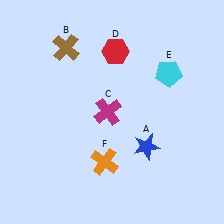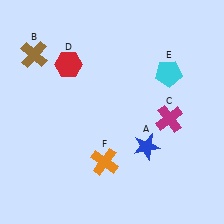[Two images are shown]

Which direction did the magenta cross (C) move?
The magenta cross (C) moved right.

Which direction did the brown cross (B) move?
The brown cross (B) moved left.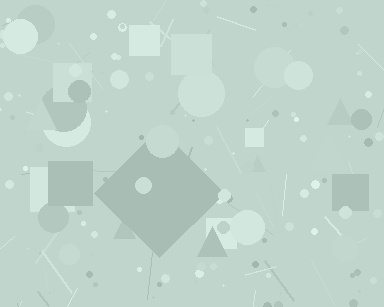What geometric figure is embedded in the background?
A diamond is embedded in the background.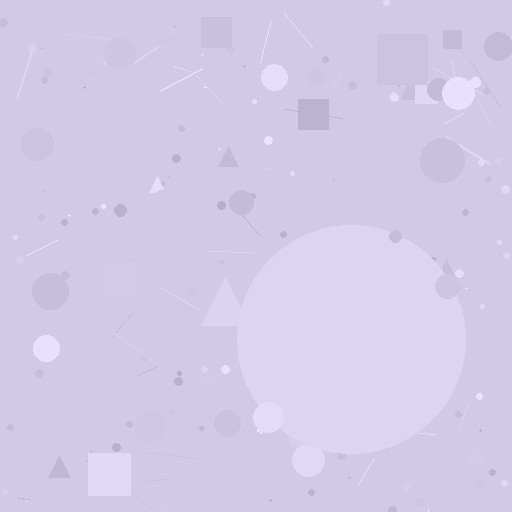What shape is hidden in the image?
A circle is hidden in the image.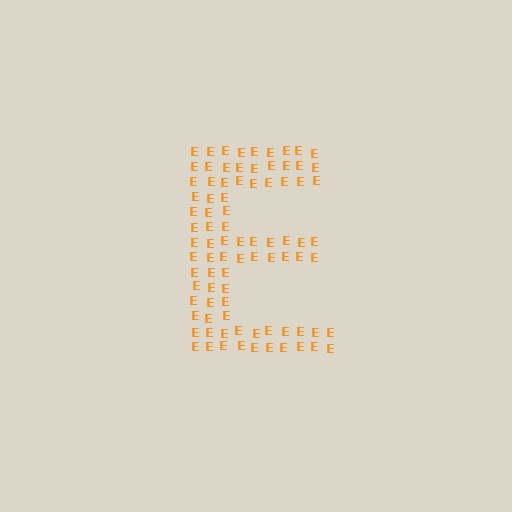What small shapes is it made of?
It is made of small letter E's.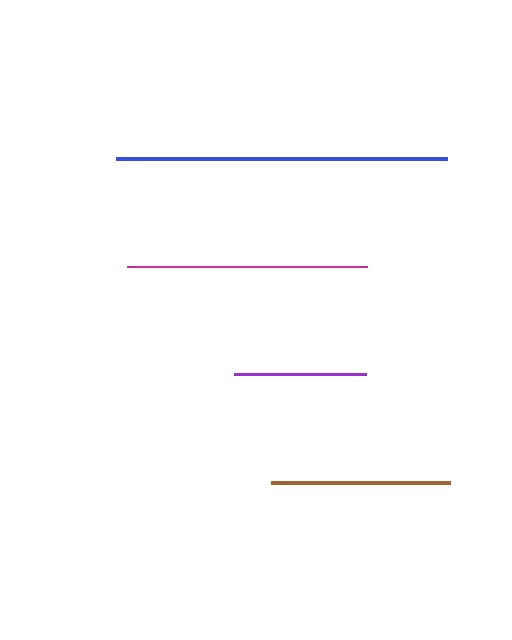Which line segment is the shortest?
The purple line is the shortest at approximately 133 pixels.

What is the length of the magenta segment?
The magenta segment is approximately 240 pixels long.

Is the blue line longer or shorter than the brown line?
The blue line is longer than the brown line.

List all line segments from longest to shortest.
From longest to shortest: blue, magenta, brown, purple.